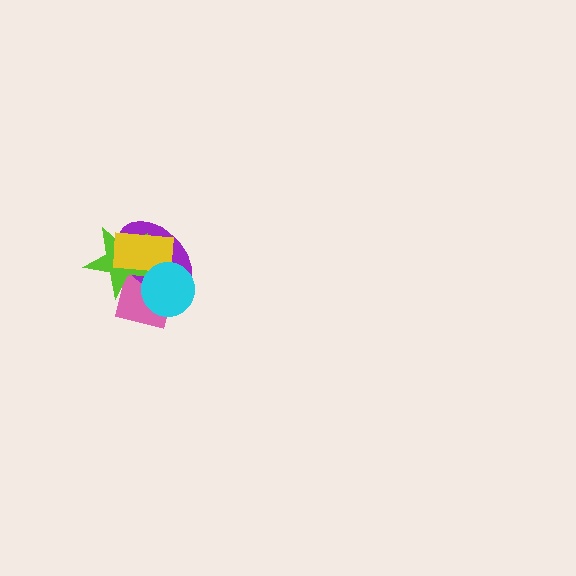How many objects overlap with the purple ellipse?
4 objects overlap with the purple ellipse.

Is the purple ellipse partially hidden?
Yes, it is partially covered by another shape.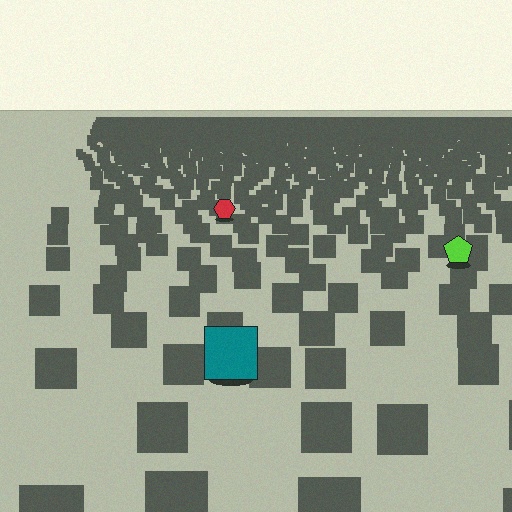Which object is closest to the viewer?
The teal square is closest. The texture marks near it are larger and more spread out.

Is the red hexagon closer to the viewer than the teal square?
No. The teal square is closer — you can tell from the texture gradient: the ground texture is coarser near it.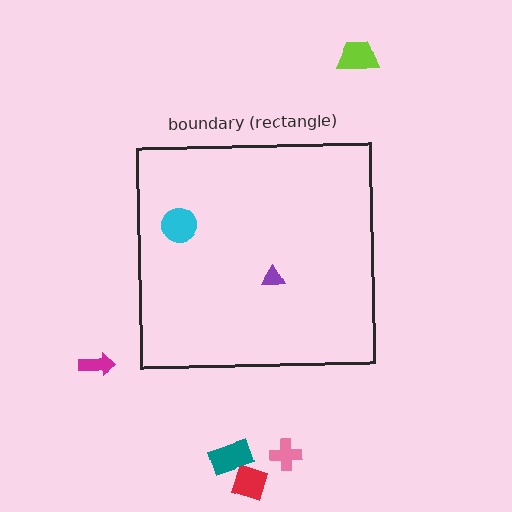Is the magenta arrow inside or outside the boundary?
Outside.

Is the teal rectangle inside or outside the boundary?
Outside.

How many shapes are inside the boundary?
2 inside, 5 outside.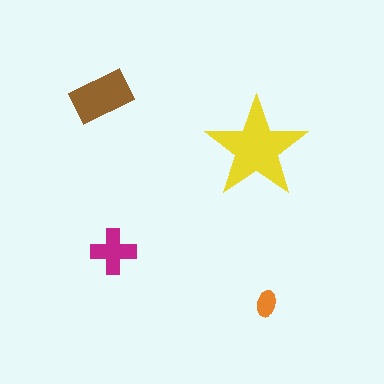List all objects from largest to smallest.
The yellow star, the brown rectangle, the magenta cross, the orange ellipse.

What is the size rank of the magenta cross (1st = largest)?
3rd.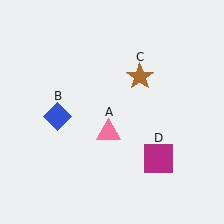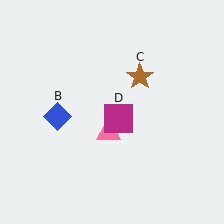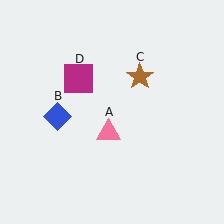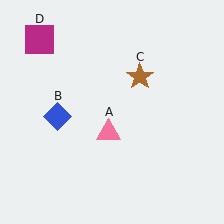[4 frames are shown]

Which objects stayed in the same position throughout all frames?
Pink triangle (object A) and blue diamond (object B) and brown star (object C) remained stationary.